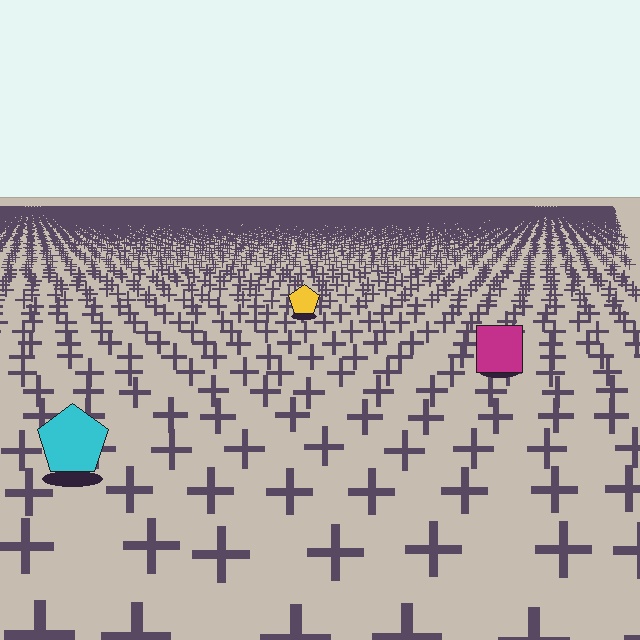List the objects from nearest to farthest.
From nearest to farthest: the cyan pentagon, the magenta square, the yellow pentagon.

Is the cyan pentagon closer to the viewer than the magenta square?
Yes. The cyan pentagon is closer — you can tell from the texture gradient: the ground texture is coarser near it.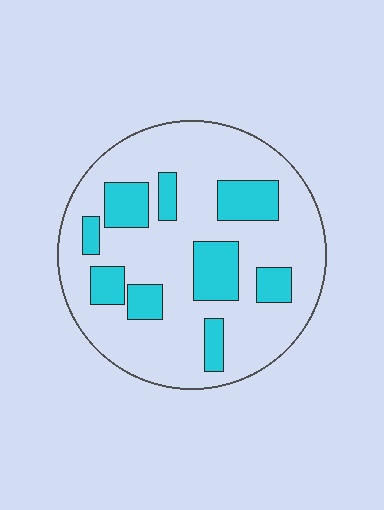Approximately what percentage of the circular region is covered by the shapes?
Approximately 25%.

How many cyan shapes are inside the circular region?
9.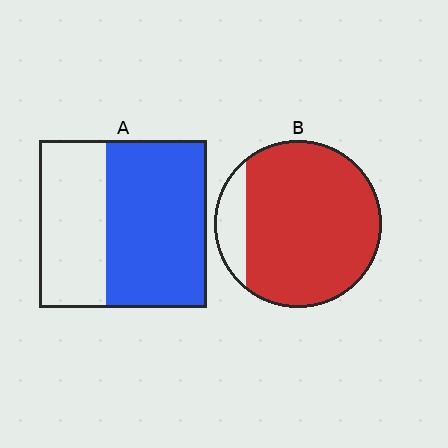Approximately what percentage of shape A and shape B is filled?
A is approximately 60% and B is approximately 85%.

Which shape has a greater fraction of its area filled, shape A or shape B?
Shape B.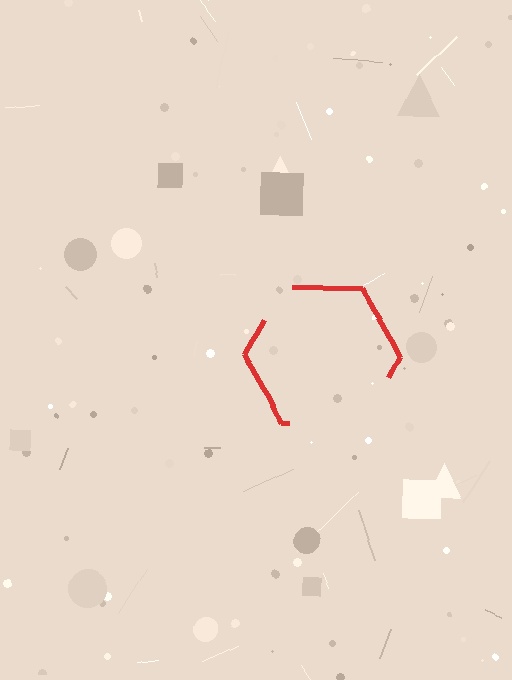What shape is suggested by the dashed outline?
The dashed outline suggests a hexagon.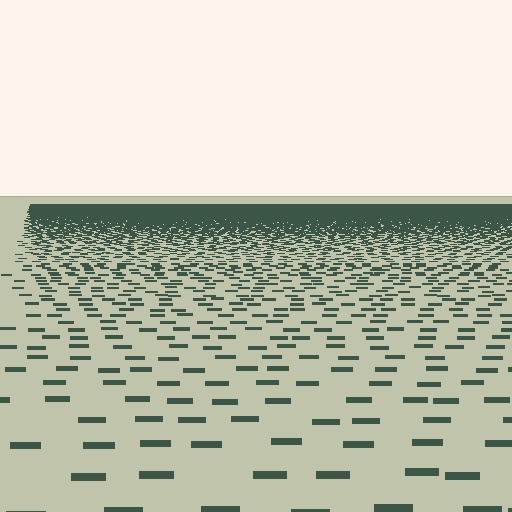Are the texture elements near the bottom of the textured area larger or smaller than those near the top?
Larger. Near the bottom, elements are closer to the viewer and appear at a bigger on-screen size.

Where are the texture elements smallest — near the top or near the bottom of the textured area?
Near the top.